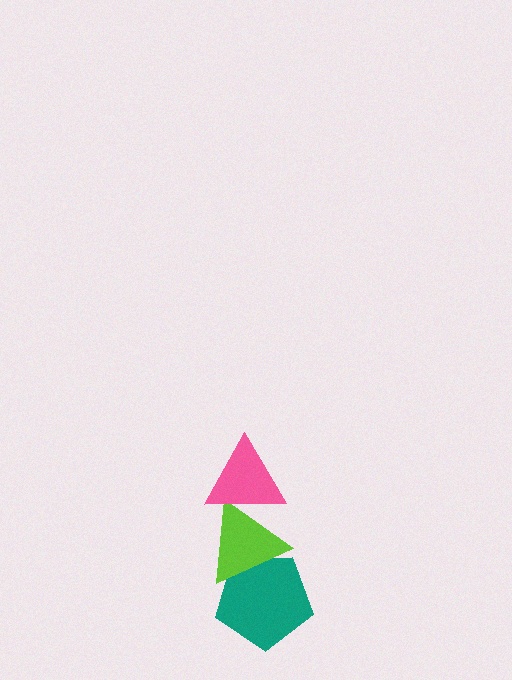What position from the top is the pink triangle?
The pink triangle is 1st from the top.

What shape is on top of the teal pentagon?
The lime triangle is on top of the teal pentagon.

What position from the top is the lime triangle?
The lime triangle is 2nd from the top.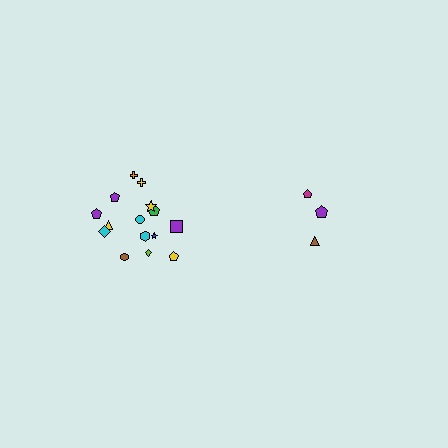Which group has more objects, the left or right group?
The left group.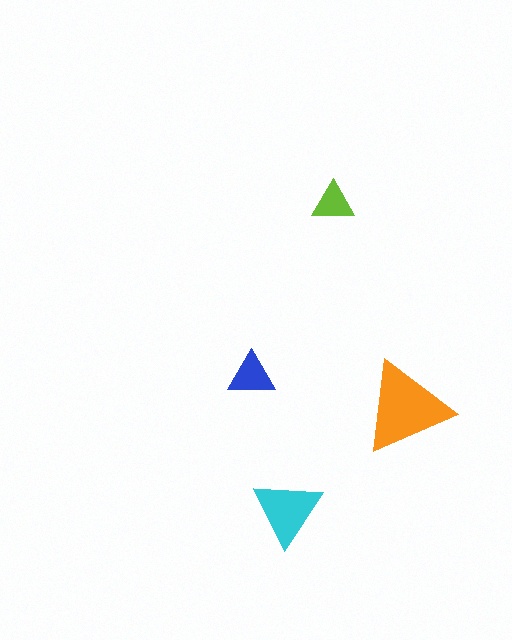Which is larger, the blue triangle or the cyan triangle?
The cyan one.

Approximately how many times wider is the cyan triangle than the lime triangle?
About 1.5 times wider.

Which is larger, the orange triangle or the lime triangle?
The orange one.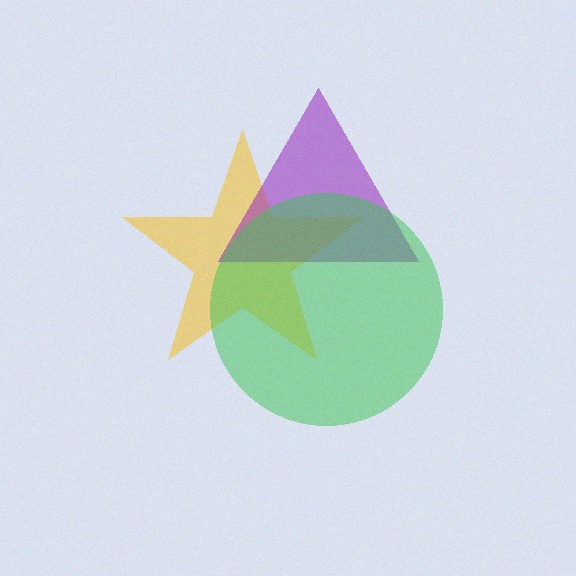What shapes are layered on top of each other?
The layered shapes are: a yellow star, a purple triangle, a green circle.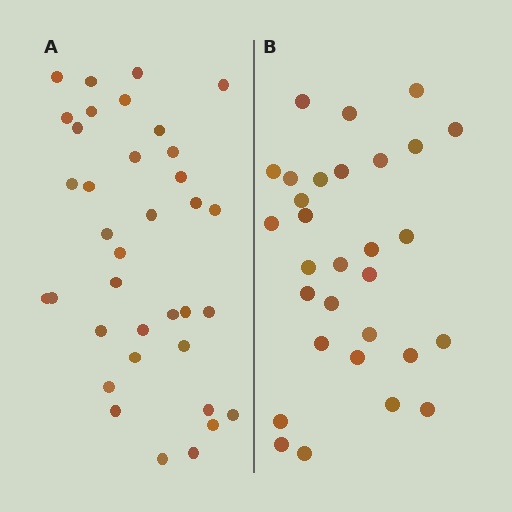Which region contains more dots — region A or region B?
Region A (the left region) has more dots.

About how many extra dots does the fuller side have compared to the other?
Region A has about 6 more dots than region B.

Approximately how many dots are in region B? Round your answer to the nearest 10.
About 30 dots.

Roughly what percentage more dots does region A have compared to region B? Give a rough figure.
About 20% more.